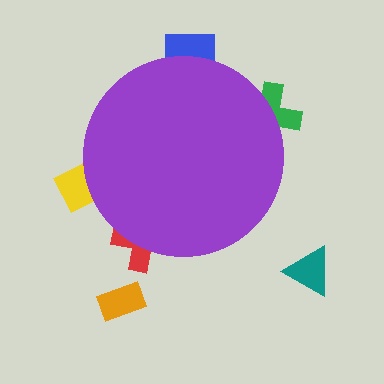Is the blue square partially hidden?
Yes, the blue square is partially hidden behind the purple circle.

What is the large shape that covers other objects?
A purple circle.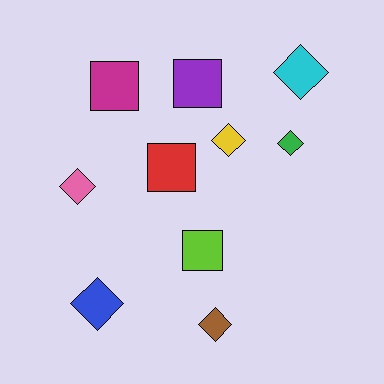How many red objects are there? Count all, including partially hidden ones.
There is 1 red object.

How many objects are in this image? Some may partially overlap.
There are 10 objects.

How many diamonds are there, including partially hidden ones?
There are 6 diamonds.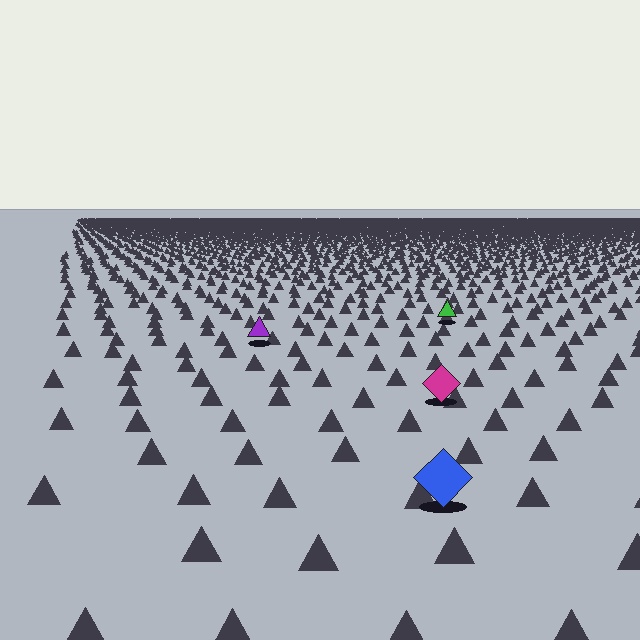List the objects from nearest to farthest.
From nearest to farthest: the blue diamond, the magenta diamond, the purple triangle, the green triangle.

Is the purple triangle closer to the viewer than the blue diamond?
No. The blue diamond is closer — you can tell from the texture gradient: the ground texture is coarser near it.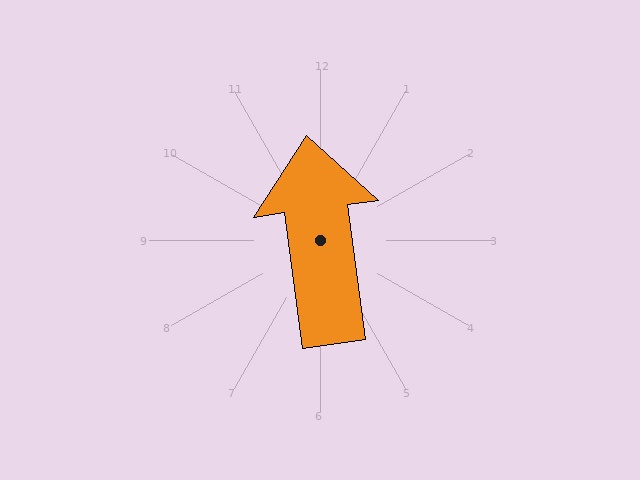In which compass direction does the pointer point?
North.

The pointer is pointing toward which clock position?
Roughly 12 o'clock.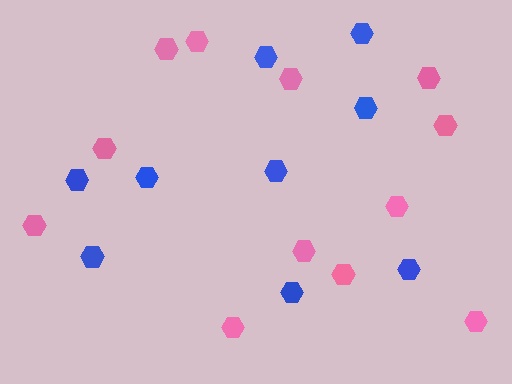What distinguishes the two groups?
There are 2 groups: one group of blue hexagons (9) and one group of pink hexagons (12).